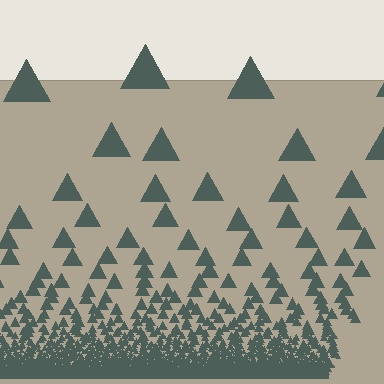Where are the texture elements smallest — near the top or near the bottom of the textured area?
Near the bottom.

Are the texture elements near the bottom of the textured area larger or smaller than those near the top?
Smaller. The gradient is inverted — elements near the bottom are smaller and denser.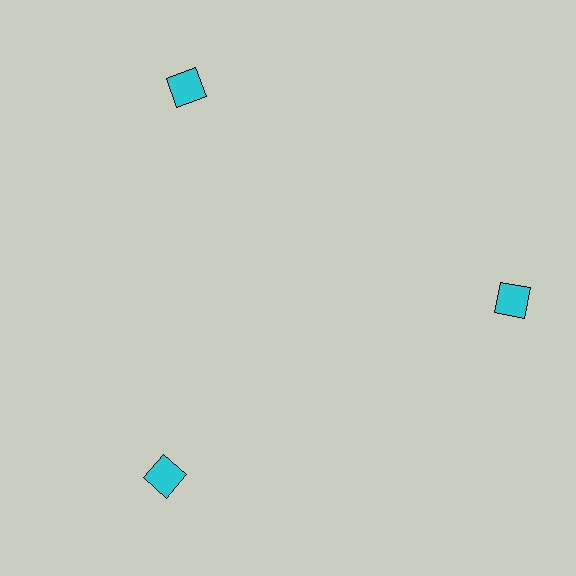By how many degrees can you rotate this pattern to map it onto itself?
The pattern maps onto itself every 120 degrees of rotation.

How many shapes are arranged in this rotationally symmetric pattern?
There are 3 shapes, arranged in 3 groups of 1.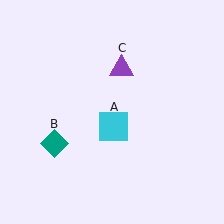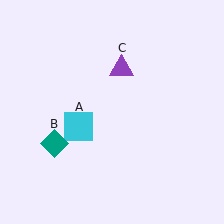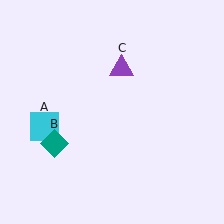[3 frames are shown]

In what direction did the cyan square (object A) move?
The cyan square (object A) moved left.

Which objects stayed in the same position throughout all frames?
Teal diamond (object B) and purple triangle (object C) remained stationary.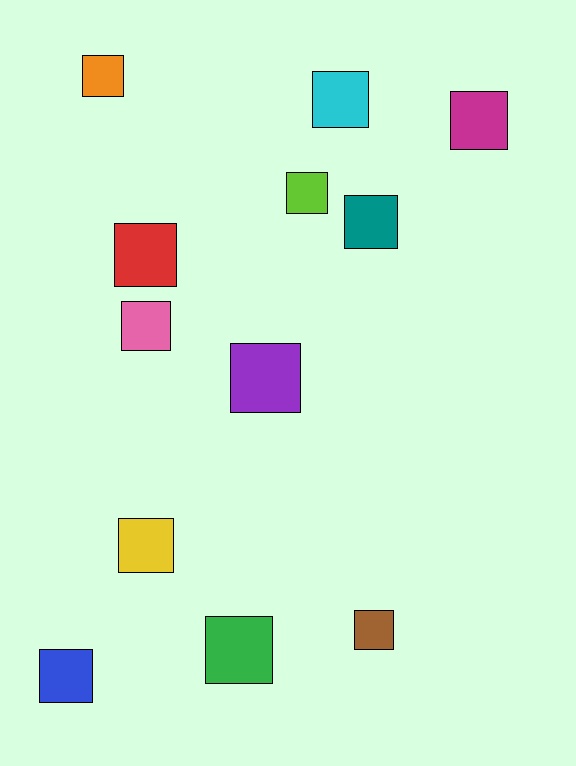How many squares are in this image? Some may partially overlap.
There are 12 squares.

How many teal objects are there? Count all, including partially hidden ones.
There is 1 teal object.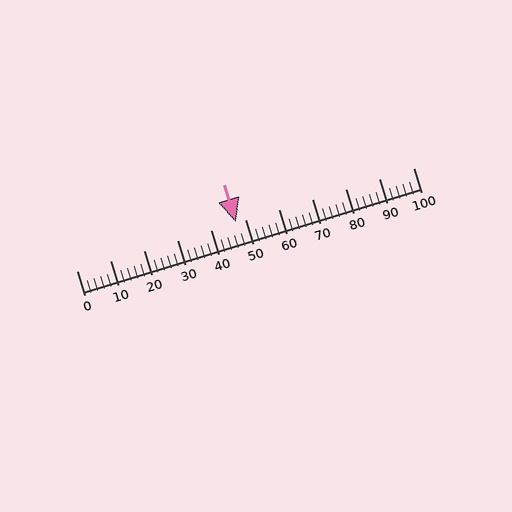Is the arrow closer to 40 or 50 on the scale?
The arrow is closer to 50.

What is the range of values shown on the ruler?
The ruler shows values from 0 to 100.